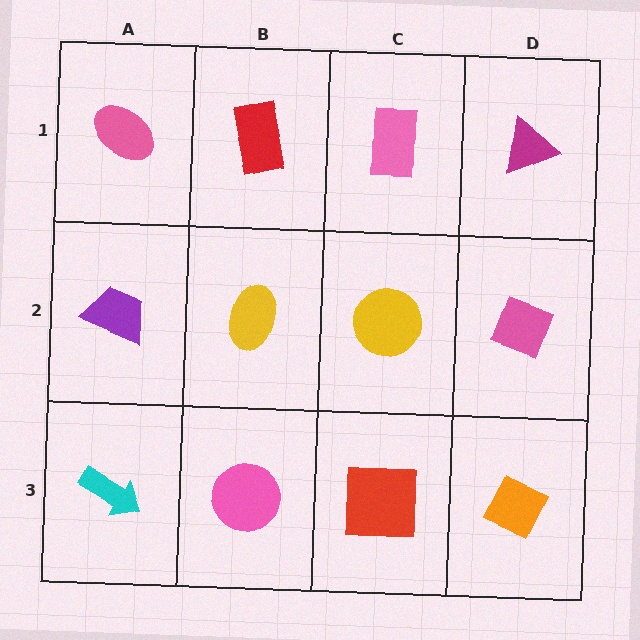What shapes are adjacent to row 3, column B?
A yellow ellipse (row 2, column B), a cyan arrow (row 3, column A), a red square (row 3, column C).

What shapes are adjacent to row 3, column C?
A yellow circle (row 2, column C), a pink circle (row 3, column B), an orange diamond (row 3, column D).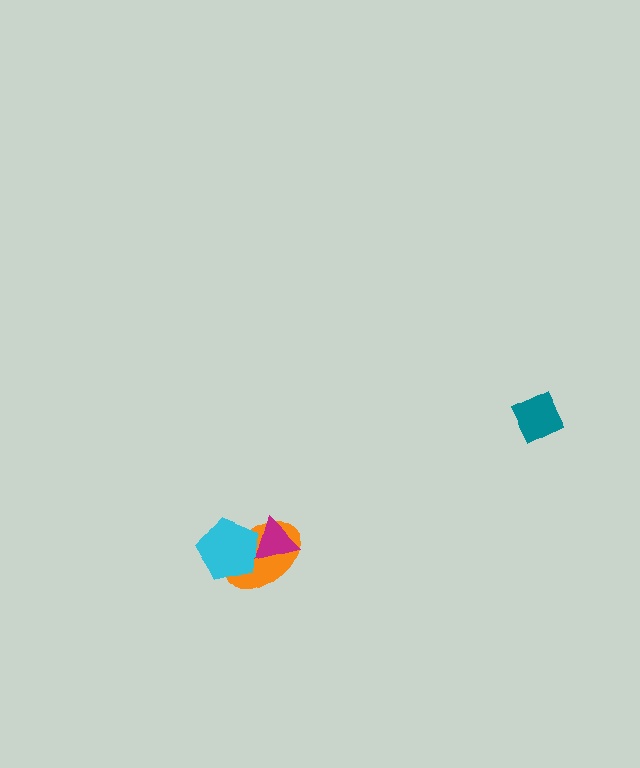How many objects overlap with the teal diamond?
0 objects overlap with the teal diamond.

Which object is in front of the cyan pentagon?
The magenta triangle is in front of the cyan pentagon.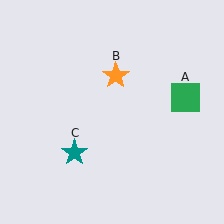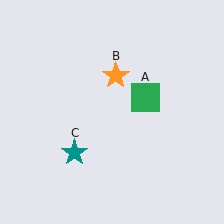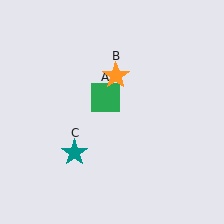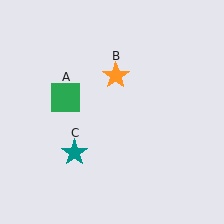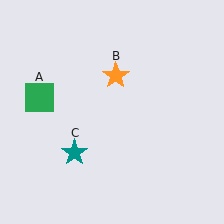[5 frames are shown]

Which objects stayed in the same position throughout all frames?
Orange star (object B) and teal star (object C) remained stationary.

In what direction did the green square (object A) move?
The green square (object A) moved left.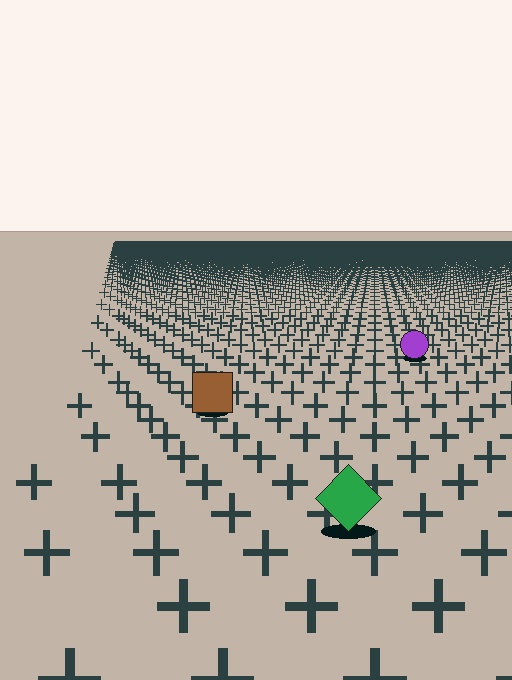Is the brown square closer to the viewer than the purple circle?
Yes. The brown square is closer — you can tell from the texture gradient: the ground texture is coarser near it.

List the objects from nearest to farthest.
From nearest to farthest: the green diamond, the brown square, the purple circle.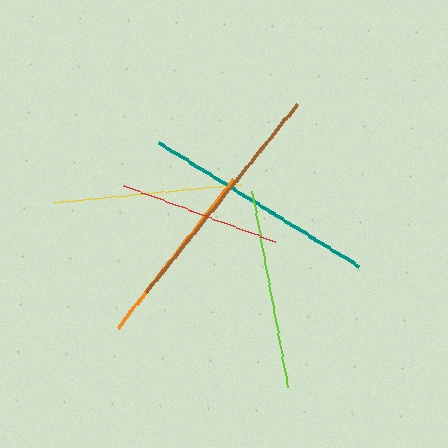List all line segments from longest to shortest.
From longest to shortest: brown, teal, lime, yellow, orange, red.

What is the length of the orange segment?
The orange segment is approximately 187 pixels long.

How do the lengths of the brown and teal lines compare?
The brown and teal lines are approximately the same length.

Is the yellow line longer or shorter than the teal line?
The teal line is longer than the yellow line.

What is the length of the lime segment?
The lime segment is approximately 200 pixels long.